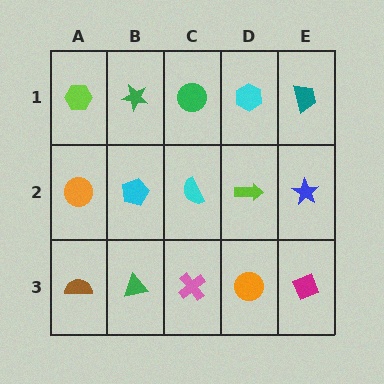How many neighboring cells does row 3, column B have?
3.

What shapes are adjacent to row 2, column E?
A teal trapezoid (row 1, column E), a magenta diamond (row 3, column E), a lime arrow (row 2, column D).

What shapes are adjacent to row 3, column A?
An orange circle (row 2, column A), a green triangle (row 3, column B).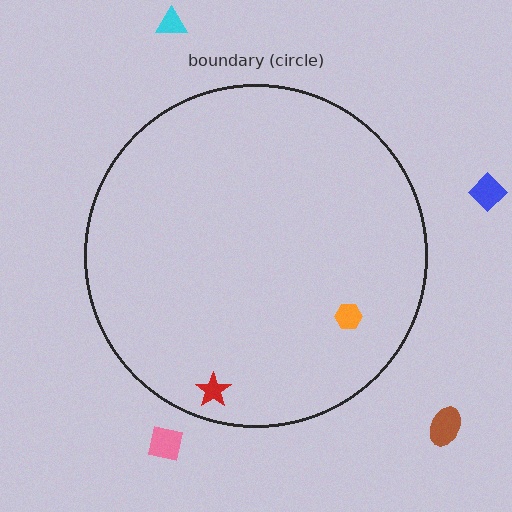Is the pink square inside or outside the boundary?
Outside.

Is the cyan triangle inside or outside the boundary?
Outside.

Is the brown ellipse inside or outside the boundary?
Outside.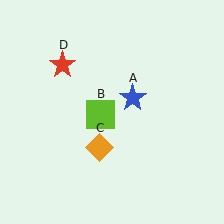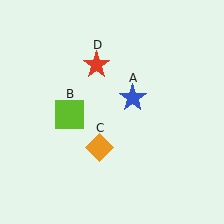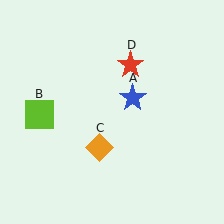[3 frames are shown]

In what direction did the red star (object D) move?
The red star (object D) moved right.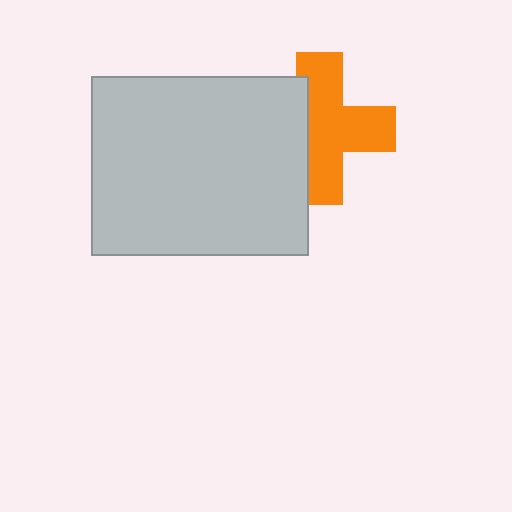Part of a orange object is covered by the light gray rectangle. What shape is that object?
It is a cross.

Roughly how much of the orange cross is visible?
Most of it is visible (roughly 65%).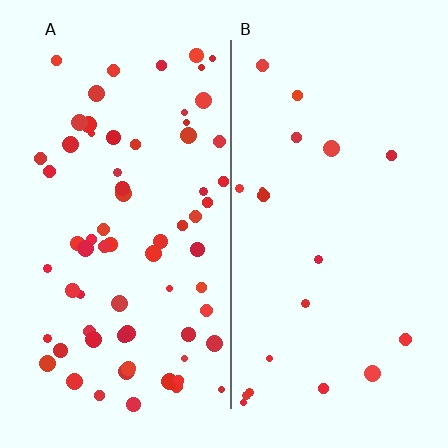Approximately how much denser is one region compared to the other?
Approximately 3.5× — region A over region B.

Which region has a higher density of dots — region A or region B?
A (the left).